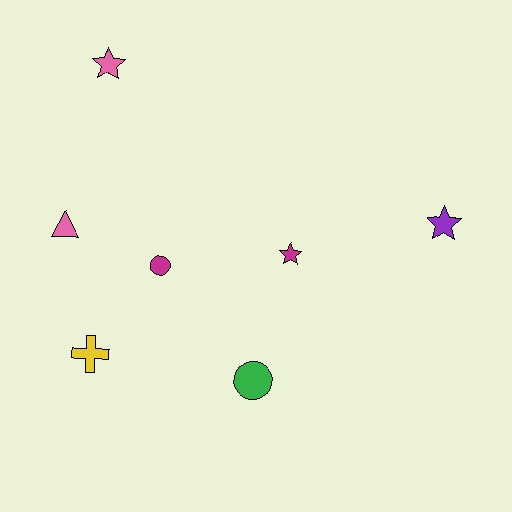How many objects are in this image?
There are 7 objects.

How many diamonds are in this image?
There are no diamonds.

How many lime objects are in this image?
There are no lime objects.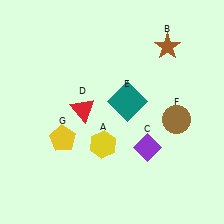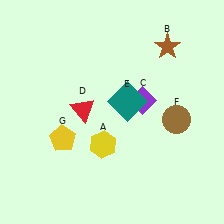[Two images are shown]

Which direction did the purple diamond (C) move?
The purple diamond (C) moved up.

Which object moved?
The purple diamond (C) moved up.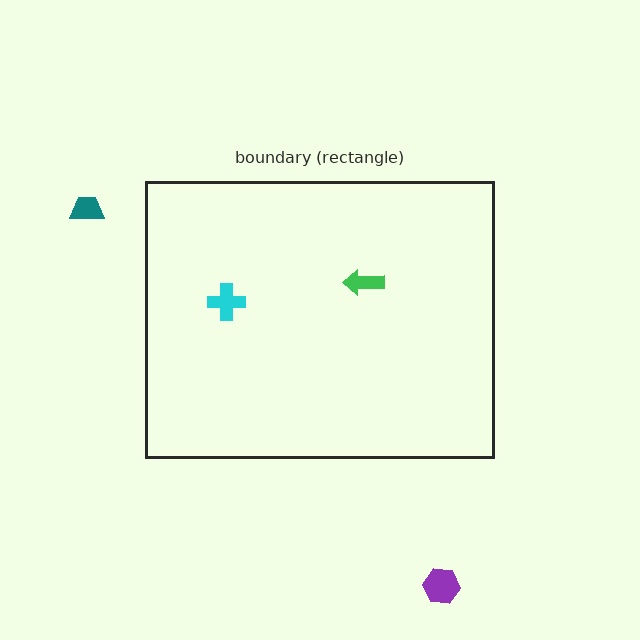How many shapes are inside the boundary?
2 inside, 2 outside.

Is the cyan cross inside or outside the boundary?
Inside.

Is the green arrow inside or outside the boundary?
Inside.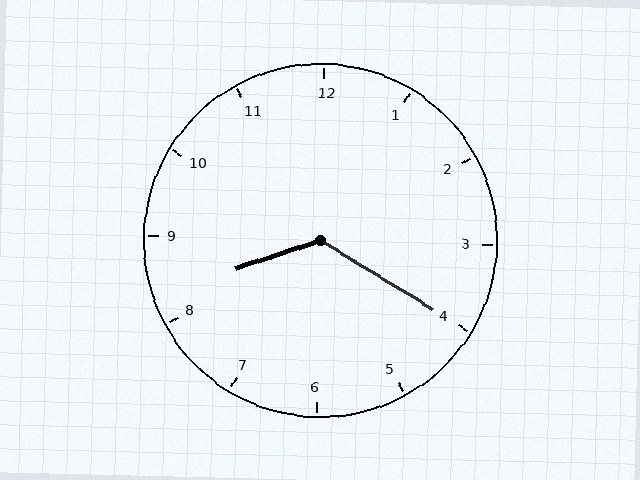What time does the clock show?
8:20.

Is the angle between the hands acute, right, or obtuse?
It is obtuse.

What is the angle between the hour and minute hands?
Approximately 130 degrees.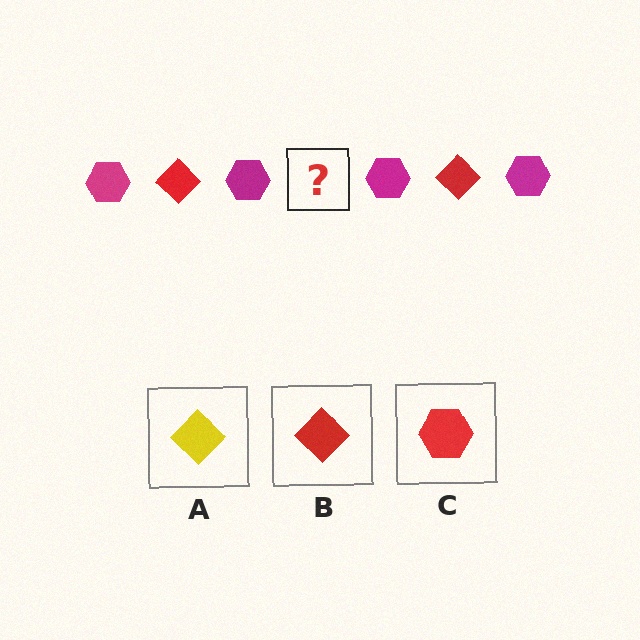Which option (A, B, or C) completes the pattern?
B.